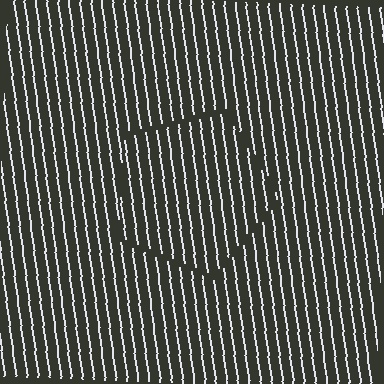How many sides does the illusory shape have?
5 sides — the line-ends trace a pentagon.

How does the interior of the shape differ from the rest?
The interior of the shape contains the same grating, shifted by half a period — the contour is defined by the phase discontinuity where line-ends from the inner and outer gratings abut.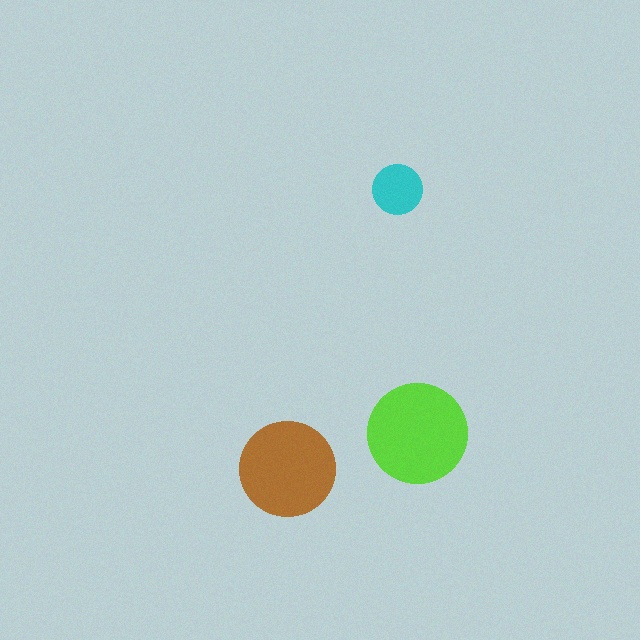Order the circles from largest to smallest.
the lime one, the brown one, the cyan one.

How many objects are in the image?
There are 3 objects in the image.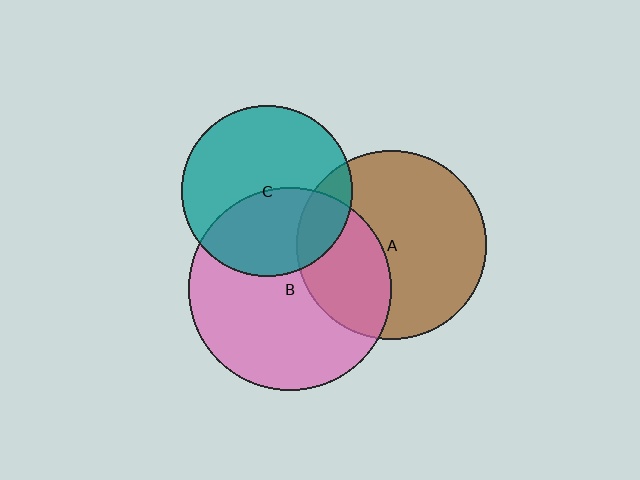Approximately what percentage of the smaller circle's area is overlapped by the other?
Approximately 35%.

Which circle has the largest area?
Circle B (pink).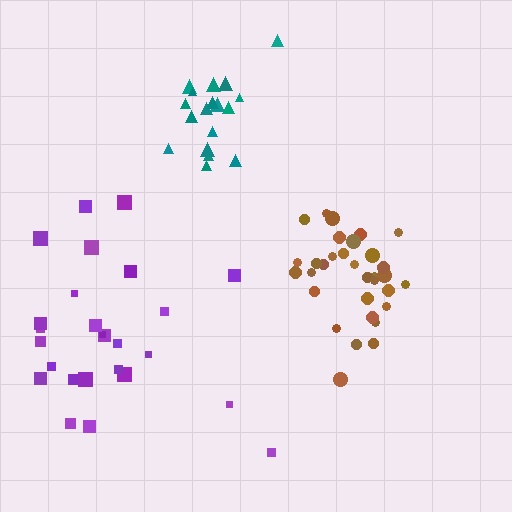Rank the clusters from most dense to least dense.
brown, teal, purple.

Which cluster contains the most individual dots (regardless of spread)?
Brown (32).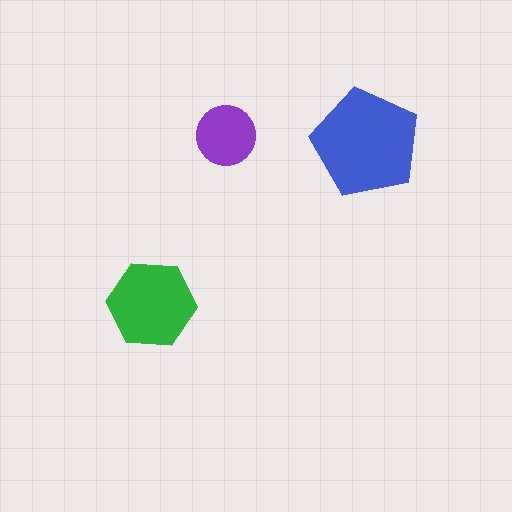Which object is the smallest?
The purple circle.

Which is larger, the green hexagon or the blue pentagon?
The blue pentagon.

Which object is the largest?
The blue pentagon.